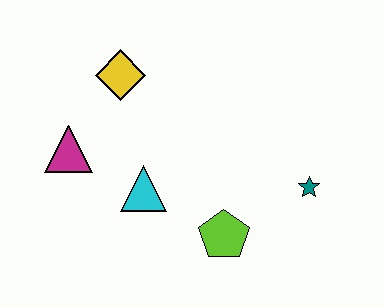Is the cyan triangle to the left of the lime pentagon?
Yes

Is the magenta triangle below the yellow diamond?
Yes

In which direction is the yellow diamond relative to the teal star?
The yellow diamond is to the left of the teal star.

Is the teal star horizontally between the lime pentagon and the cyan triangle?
No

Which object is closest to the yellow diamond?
The magenta triangle is closest to the yellow diamond.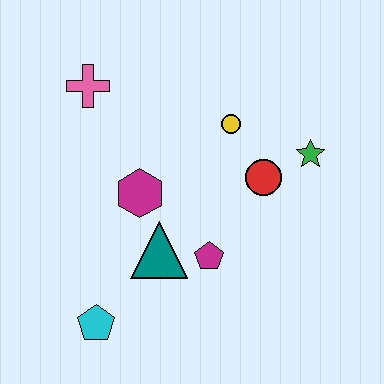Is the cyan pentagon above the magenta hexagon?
No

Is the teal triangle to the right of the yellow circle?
No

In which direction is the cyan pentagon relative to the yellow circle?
The cyan pentagon is below the yellow circle.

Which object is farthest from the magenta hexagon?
The green star is farthest from the magenta hexagon.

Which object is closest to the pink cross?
The magenta hexagon is closest to the pink cross.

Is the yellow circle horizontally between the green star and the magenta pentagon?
Yes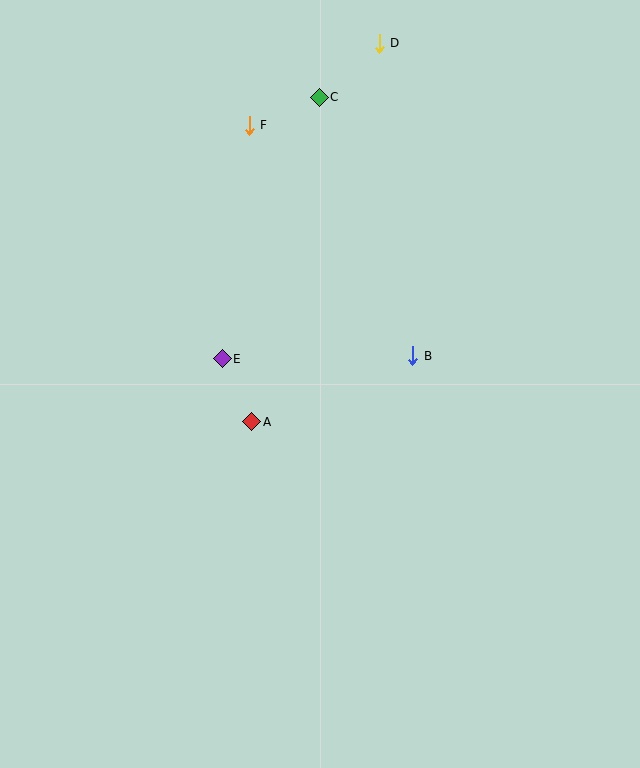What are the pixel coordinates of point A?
Point A is at (252, 422).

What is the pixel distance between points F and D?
The distance between F and D is 154 pixels.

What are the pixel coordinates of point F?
Point F is at (249, 125).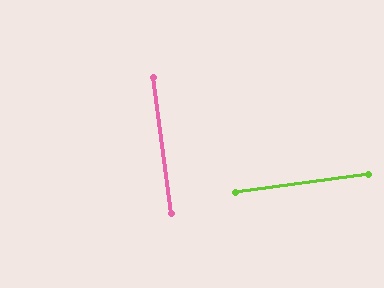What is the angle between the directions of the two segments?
Approximately 90 degrees.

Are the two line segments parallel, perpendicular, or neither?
Perpendicular — they meet at approximately 90°.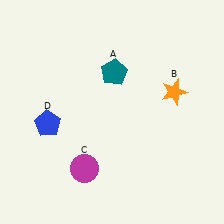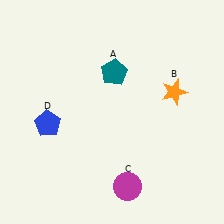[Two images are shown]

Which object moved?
The magenta circle (C) moved right.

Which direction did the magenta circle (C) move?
The magenta circle (C) moved right.